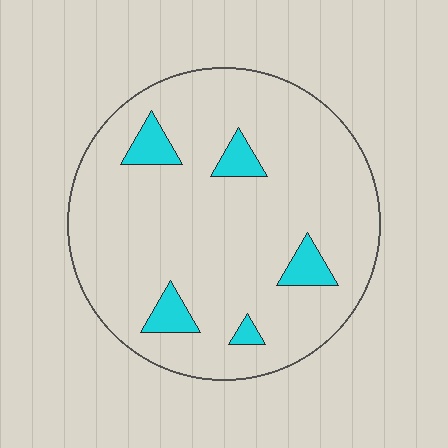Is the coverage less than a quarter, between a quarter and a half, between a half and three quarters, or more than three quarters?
Less than a quarter.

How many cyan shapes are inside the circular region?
5.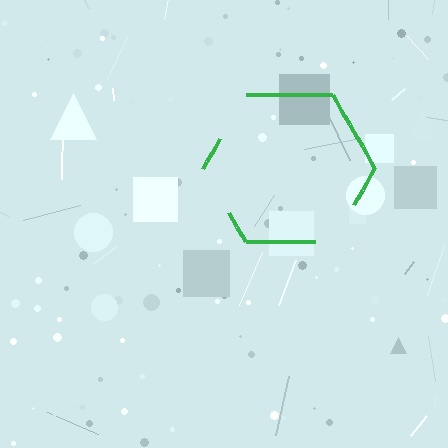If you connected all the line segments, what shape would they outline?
They would outline a hexagon.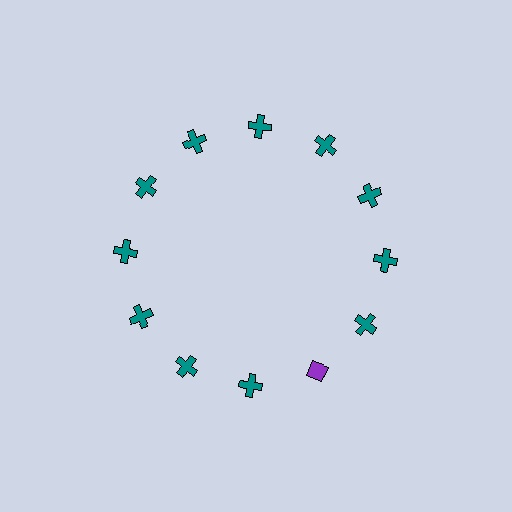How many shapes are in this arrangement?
There are 12 shapes arranged in a ring pattern.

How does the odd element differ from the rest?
It differs in both color (purple instead of teal) and shape (diamond instead of cross).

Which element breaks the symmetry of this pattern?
The purple diamond at roughly the 5 o'clock position breaks the symmetry. All other shapes are teal crosses.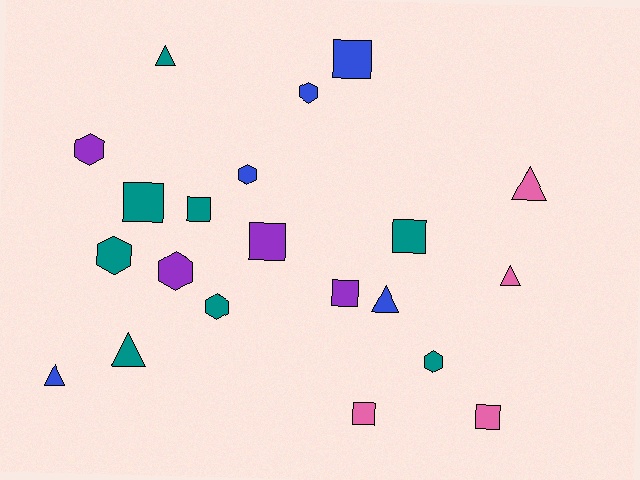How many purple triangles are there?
There are no purple triangles.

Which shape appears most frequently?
Square, with 8 objects.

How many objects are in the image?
There are 21 objects.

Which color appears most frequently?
Teal, with 8 objects.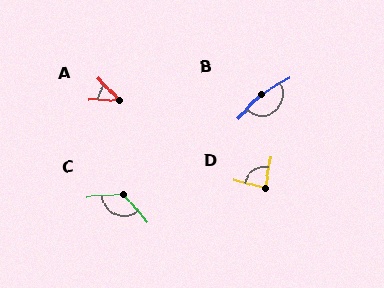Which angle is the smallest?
A, at approximately 45 degrees.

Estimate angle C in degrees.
Approximately 125 degrees.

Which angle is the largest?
B, at approximately 165 degrees.